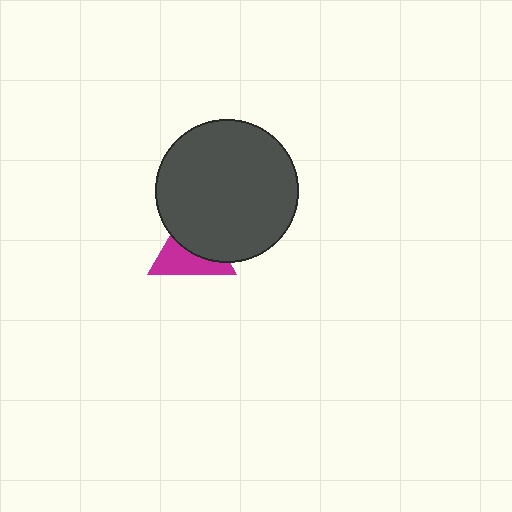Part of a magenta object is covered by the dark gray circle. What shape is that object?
It is a triangle.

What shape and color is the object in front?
The object in front is a dark gray circle.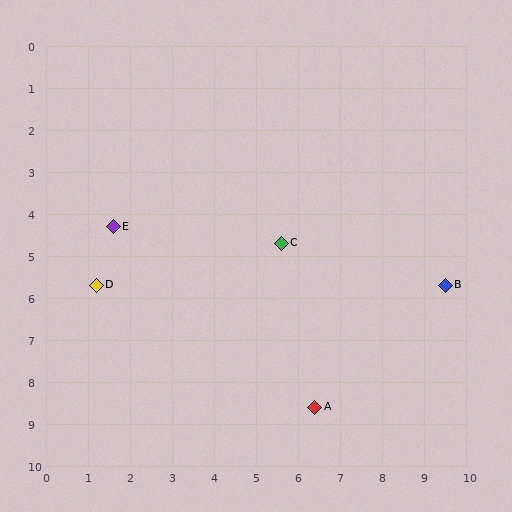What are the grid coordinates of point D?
Point D is at approximately (1.2, 5.7).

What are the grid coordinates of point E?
Point E is at approximately (1.6, 4.3).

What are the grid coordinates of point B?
Point B is at approximately (9.5, 5.7).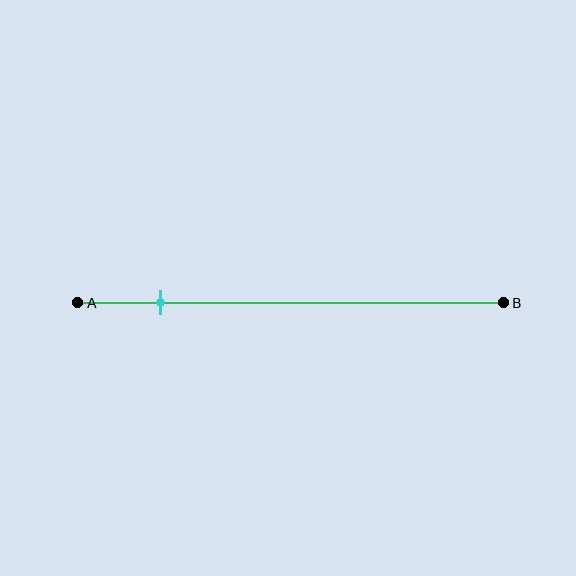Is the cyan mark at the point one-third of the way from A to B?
No, the mark is at about 20% from A, not at the 33% one-third point.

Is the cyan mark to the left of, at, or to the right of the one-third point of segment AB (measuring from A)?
The cyan mark is to the left of the one-third point of segment AB.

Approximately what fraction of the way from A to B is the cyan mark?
The cyan mark is approximately 20% of the way from A to B.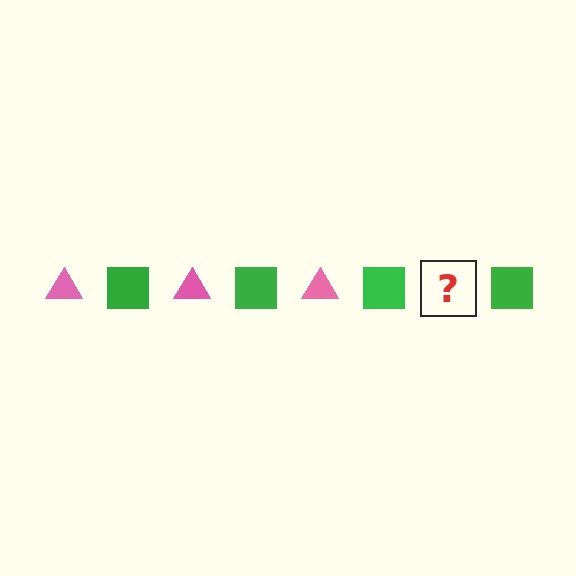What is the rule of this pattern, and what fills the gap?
The rule is that the pattern alternates between pink triangle and green square. The gap should be filled with a pink triangle.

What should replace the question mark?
The question mark should be replaced with a pink triangle.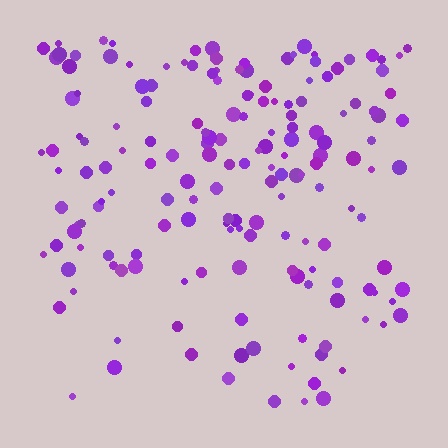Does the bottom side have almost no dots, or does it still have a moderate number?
Still a moderate number, just noticeably fewer than the top.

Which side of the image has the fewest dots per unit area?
The bottom.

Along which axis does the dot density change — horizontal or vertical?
Vertical.